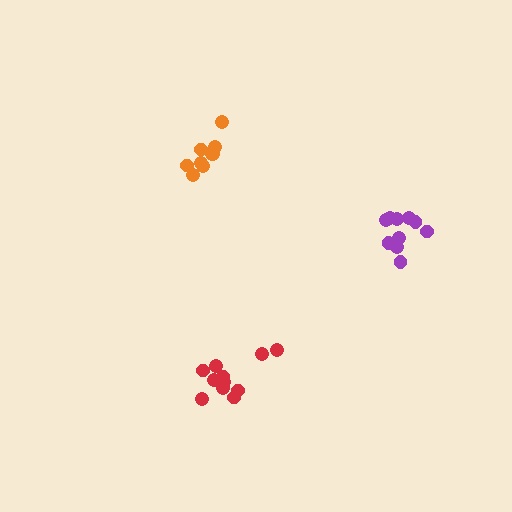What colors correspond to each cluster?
The clusters are colored: orange, red, purple.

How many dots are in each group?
Group 1: 9 dots, Group 2: 11 dots, Group 3: 10 dots (30 total).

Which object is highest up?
The orange cluster is topmost.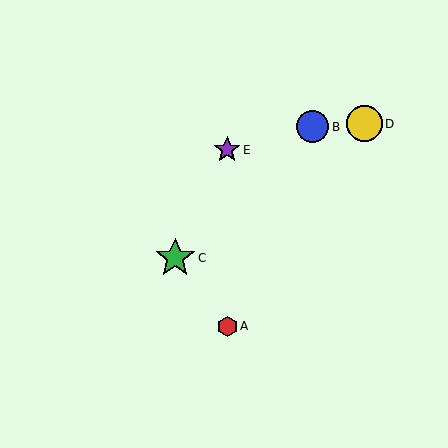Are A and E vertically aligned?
Yes, both are at x≈227.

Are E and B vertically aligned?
No, E is at x≈227 and B is at x≈312.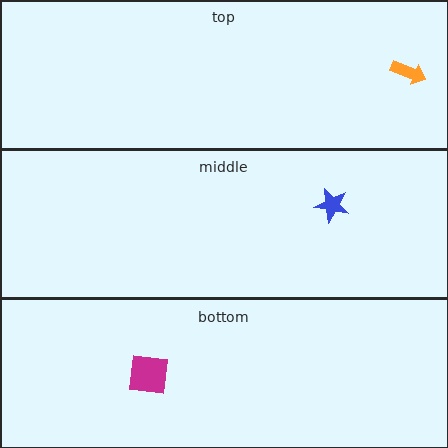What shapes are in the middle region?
The blue star.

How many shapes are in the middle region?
1.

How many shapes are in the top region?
1.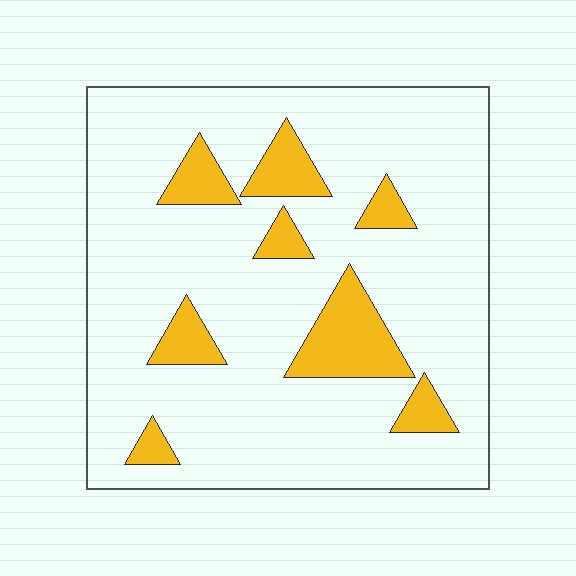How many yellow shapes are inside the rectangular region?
8.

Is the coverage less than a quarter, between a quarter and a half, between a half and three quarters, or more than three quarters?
Less than a quarter.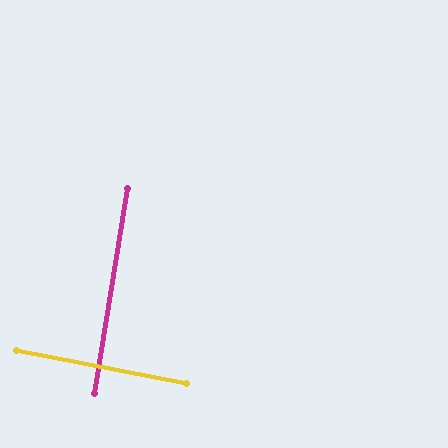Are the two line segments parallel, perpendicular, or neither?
Perpendicular — they meet at approximately 88°.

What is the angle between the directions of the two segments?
Approximately 88 degrees.